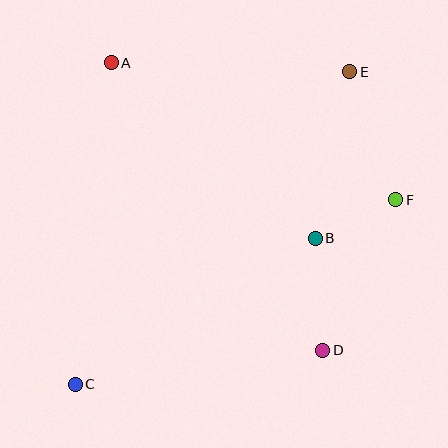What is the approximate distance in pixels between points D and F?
The distance between D and F is approximately 167 pixels.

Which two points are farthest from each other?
Points C and E are farthest from each other.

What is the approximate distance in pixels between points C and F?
The distance between C and F is approximately 370 pixels.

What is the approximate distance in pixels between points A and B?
The distance between A and B is approximately 269 pixels.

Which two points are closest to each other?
Points B and F are closest to each other.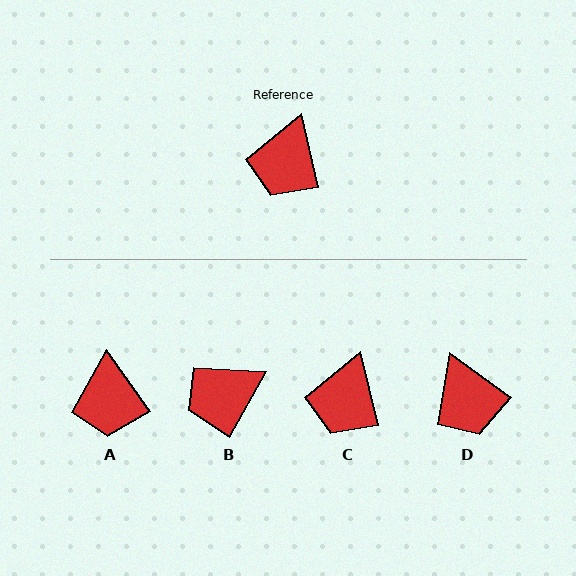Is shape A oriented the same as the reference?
No, it is off by about 21 degrees.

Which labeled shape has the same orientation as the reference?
C.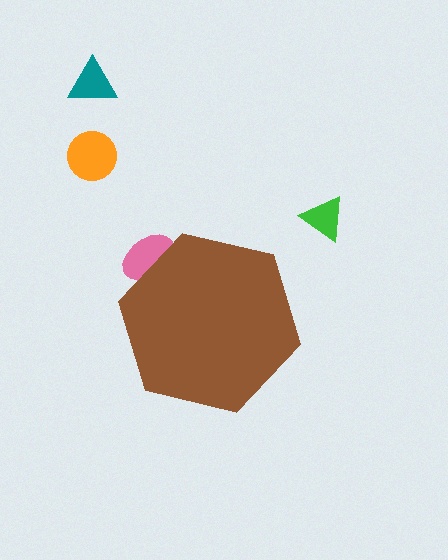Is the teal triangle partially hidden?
No, the teal triangle is fully visible.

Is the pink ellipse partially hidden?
Yes, the pink ellipse is partially hidden behind the brown hexagon.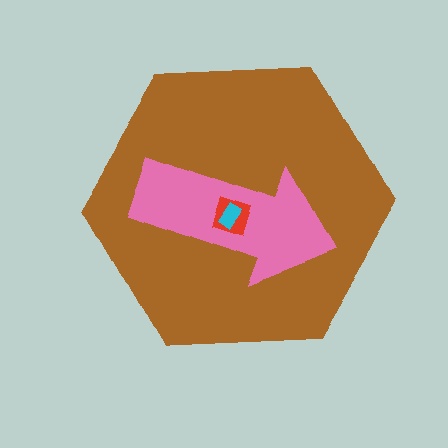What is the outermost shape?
The brown hexagon.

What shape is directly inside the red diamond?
The cyan rectangle.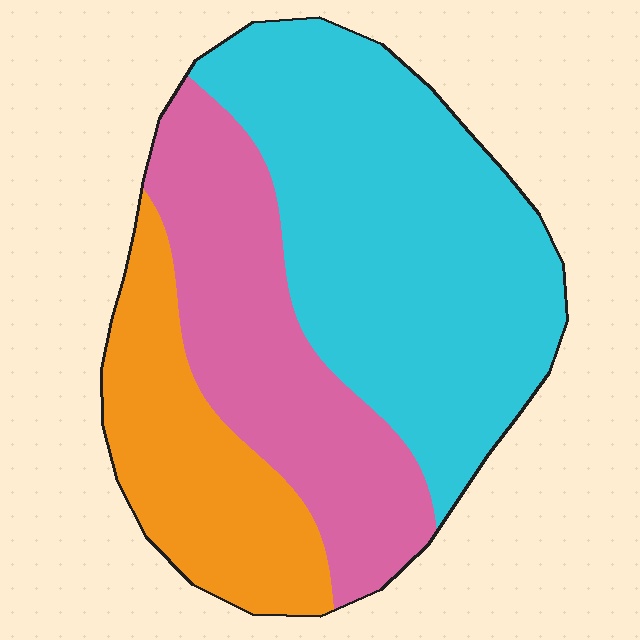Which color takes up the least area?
Orange, at roughly 20%.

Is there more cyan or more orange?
Cyan.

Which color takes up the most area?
Cyan, at roughly 50%.